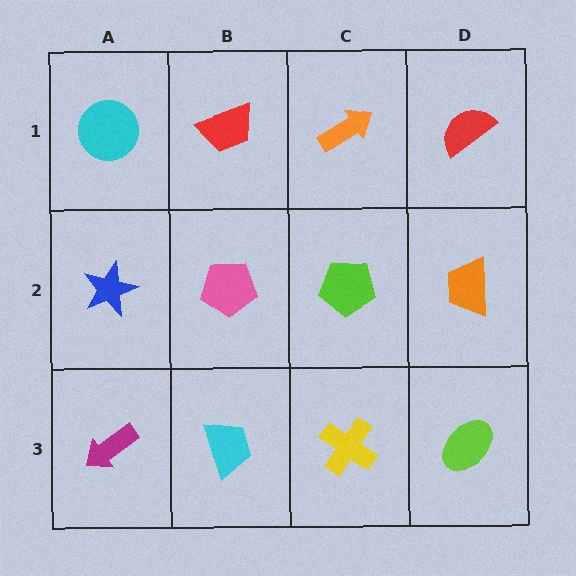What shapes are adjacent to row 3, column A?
A blue star (row 2, column A), a cyan trapezoid (row 3, column B).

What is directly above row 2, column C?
An orange arrow.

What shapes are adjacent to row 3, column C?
A lime pentagon (row 2, column C), a cyan trapezoid (row 3, column B), a lime ellipse (row 3, column D).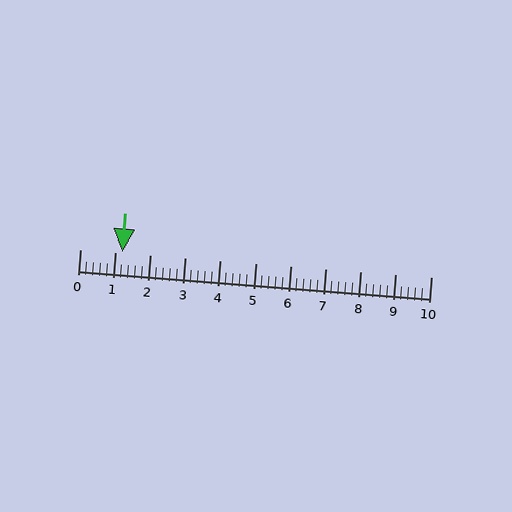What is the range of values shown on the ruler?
The ruler shows values from 0 to 10.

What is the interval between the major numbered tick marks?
The major tick marks are spaced 1 units apart.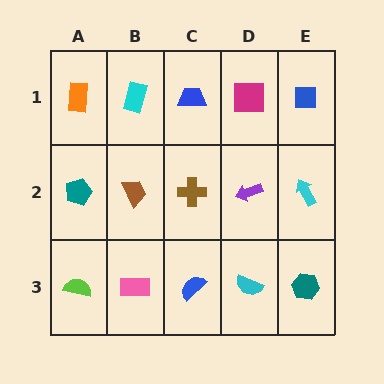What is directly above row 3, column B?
A brown trapezoid.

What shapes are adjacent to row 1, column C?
A brown cross (row 2, column C), a cyan rectangle (row 1, column B), a magenta square (row 1, column D).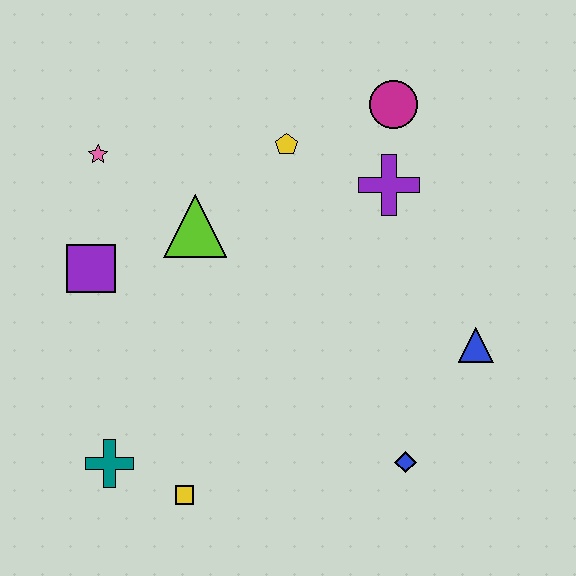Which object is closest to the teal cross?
The yellow square is closest to the teal cross.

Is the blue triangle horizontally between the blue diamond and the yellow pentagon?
No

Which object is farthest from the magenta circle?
The teal cross is farthest from the magenta circle.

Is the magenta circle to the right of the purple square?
Yes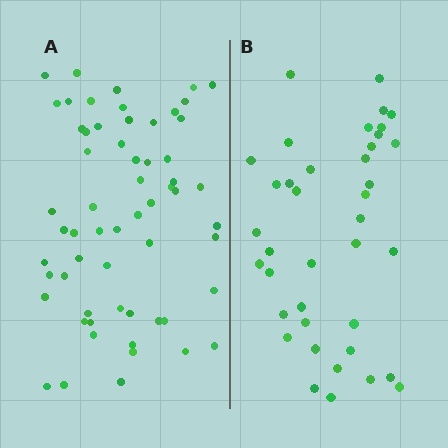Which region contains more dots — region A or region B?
Region A (the left region) has more dots.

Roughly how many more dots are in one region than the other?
Region A has approximately 20 more dots than region B.